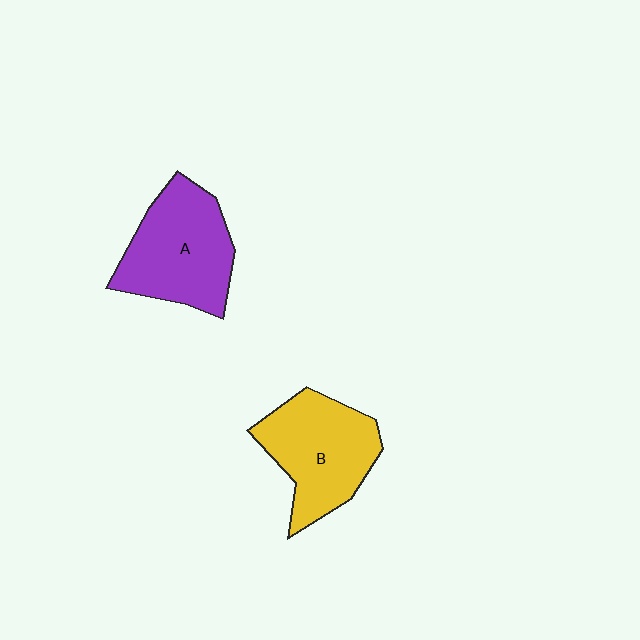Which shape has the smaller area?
Shape B (yellow).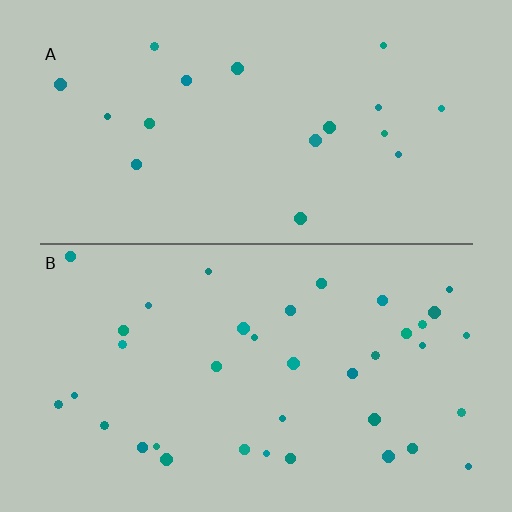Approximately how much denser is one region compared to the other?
Approximately 2.1× — region B over region A.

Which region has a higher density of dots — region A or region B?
B (the bottom).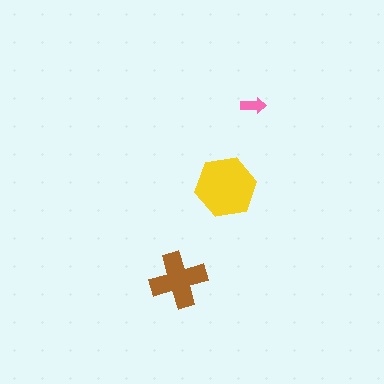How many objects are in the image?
There are 3 objects in the image.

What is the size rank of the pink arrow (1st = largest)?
3rd.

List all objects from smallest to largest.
The pink arrow, the brown cross, the yellow hexagon.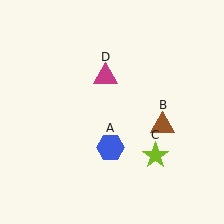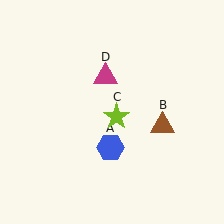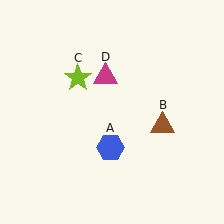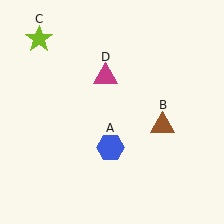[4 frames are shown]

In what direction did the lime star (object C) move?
The lime star (object C) moved up and to the left.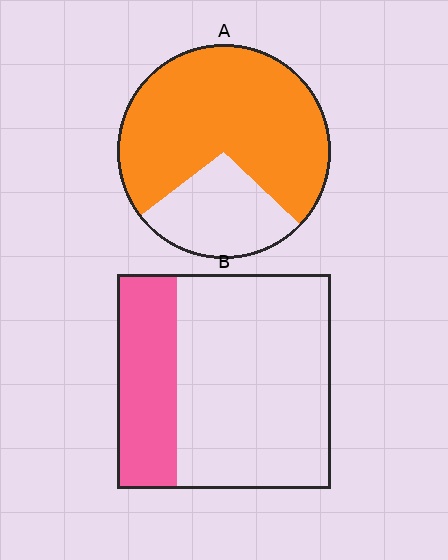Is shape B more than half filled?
No.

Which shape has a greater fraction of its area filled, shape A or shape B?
Shape A.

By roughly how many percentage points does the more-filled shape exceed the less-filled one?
By roughly 45 percentage points (A over B).